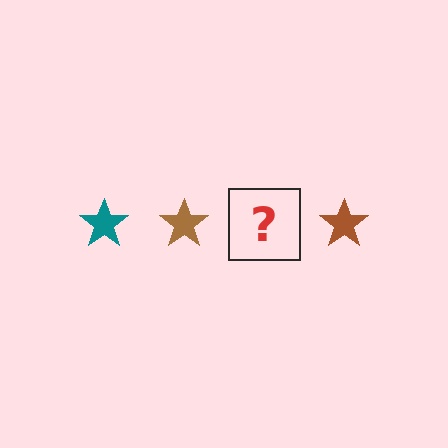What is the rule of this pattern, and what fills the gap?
The rule is that the pattern cycles through teal, brown stars. The gap should be filled with a teal star.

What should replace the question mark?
The question mark should be replaced with a teal star.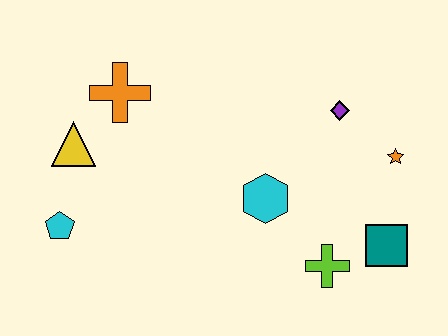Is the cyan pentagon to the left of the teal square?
Yes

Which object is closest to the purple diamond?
The orange star is closest to the purple diamond.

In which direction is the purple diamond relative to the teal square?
The purple diamond is above the teal square.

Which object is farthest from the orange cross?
The teal square is farthest from the orange cross.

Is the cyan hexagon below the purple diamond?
Yes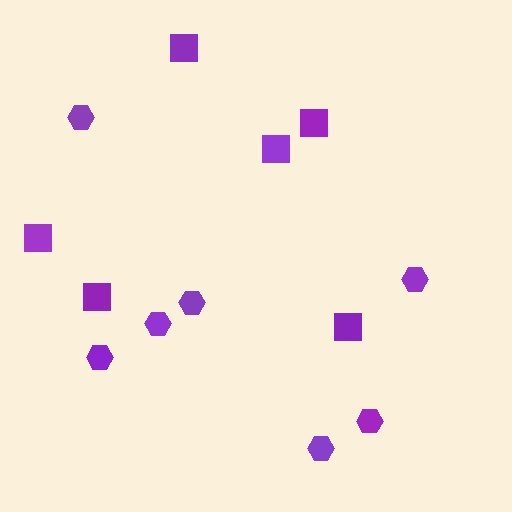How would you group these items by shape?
There are 2 groups: one group of hexagons (7) and one group of squares (6).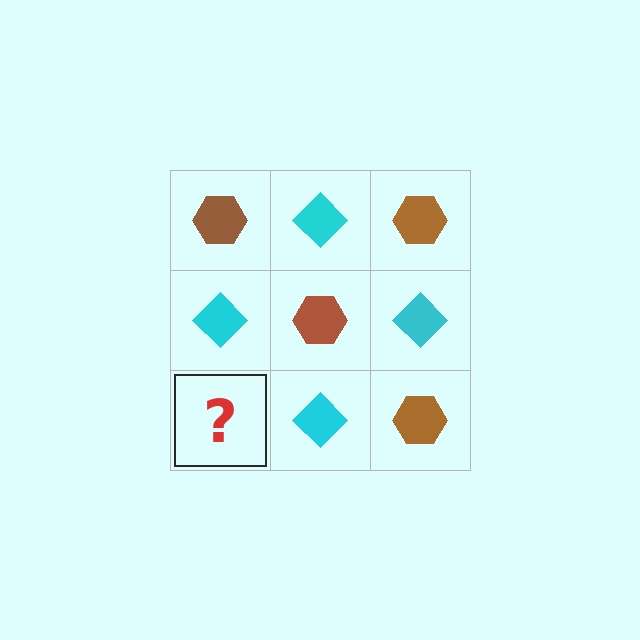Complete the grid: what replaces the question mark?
The question mark should be replaced with a brown hexagon.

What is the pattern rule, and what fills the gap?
The rule is that it alternates brown hexagon and cyan diamond in a checkerboard pattern. The gap should be filled with a brown hexagon.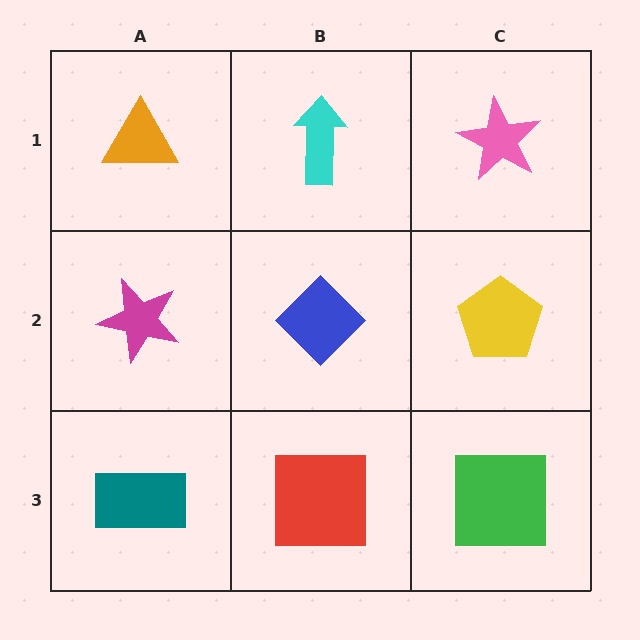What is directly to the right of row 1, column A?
A cyan arrow.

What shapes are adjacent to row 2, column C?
A pink star (row 1, column C), a green square (row 3, column C), a blue diamond (row 2, column B).